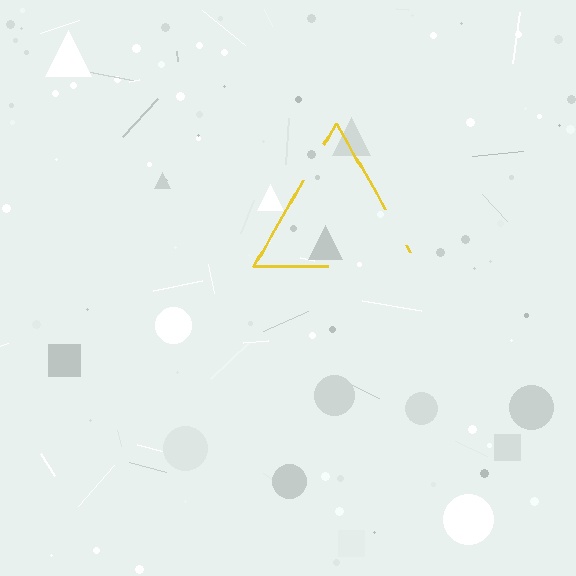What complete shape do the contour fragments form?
The contour fragments form a triangle.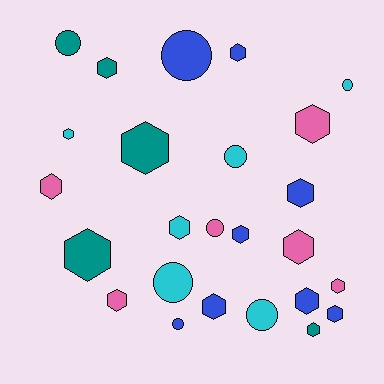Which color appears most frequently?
Blue, with 8 objects.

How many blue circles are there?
There are 2 blue circles.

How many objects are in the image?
There are 25 objects.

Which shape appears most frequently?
Hexagon, with 17 objects.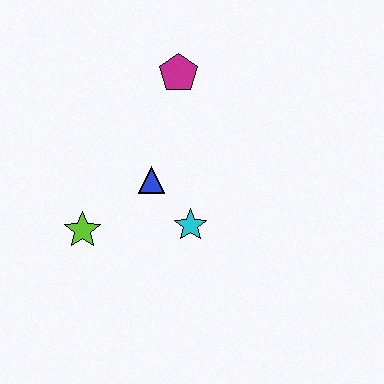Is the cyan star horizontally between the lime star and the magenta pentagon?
No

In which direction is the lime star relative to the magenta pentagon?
The lime star is below the magenta pentagon.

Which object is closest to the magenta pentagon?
The blue triangle is closest to the magenta pentagon.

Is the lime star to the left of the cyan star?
Yes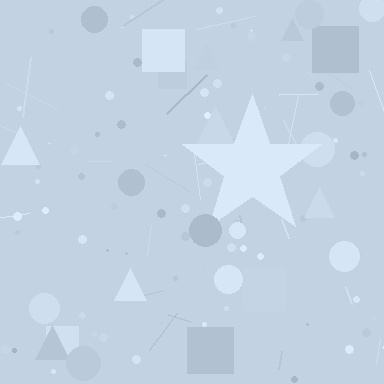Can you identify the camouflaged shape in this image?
The camouflaged shape is a star.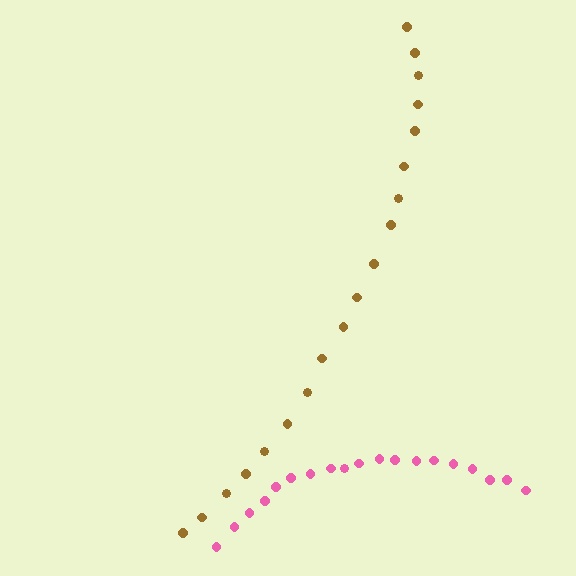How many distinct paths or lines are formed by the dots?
There are 2 distinct paths.